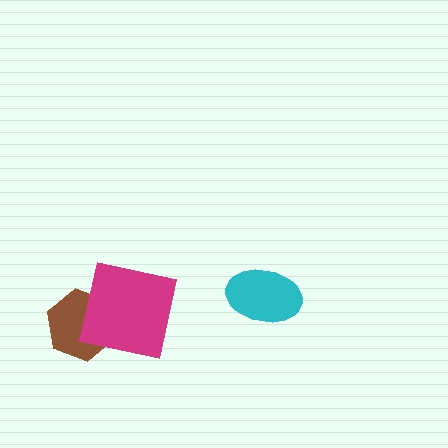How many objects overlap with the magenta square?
1 object overlaps with the magenta square.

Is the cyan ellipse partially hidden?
No, no other shape covers it.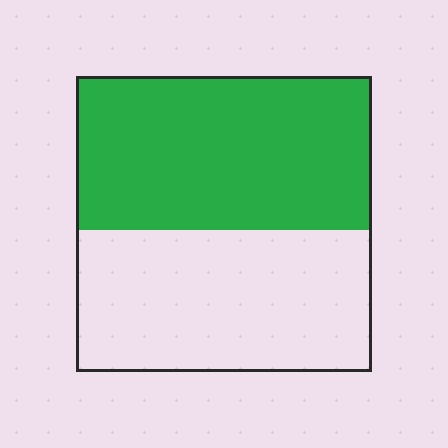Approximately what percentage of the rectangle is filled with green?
Approximately 50%.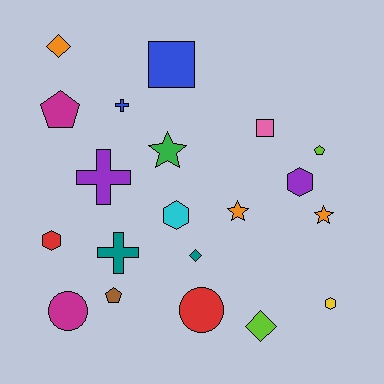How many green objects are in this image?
There is 1 green object.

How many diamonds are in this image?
There are 3 diamonds.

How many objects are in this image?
There are 20 objects.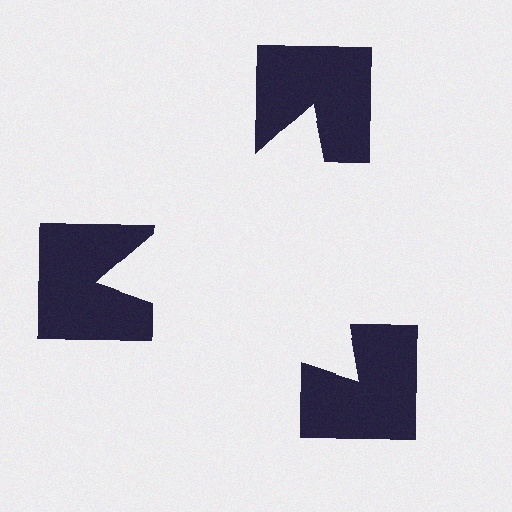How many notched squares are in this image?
There are 3 — one at each vertex of the illusory triangle.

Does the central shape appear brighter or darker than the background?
It typically appears slightly brighter than the background, even though no actual brightness change is drawn.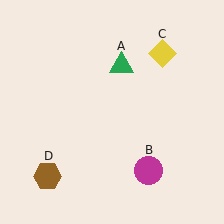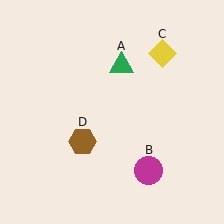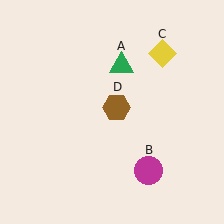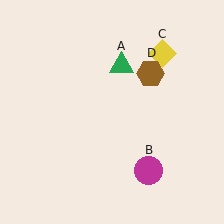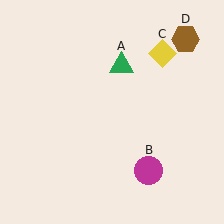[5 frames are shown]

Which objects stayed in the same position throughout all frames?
Green triangle (object A) and magenta circle (object B) and yellow diamond (object C) remained stationary.